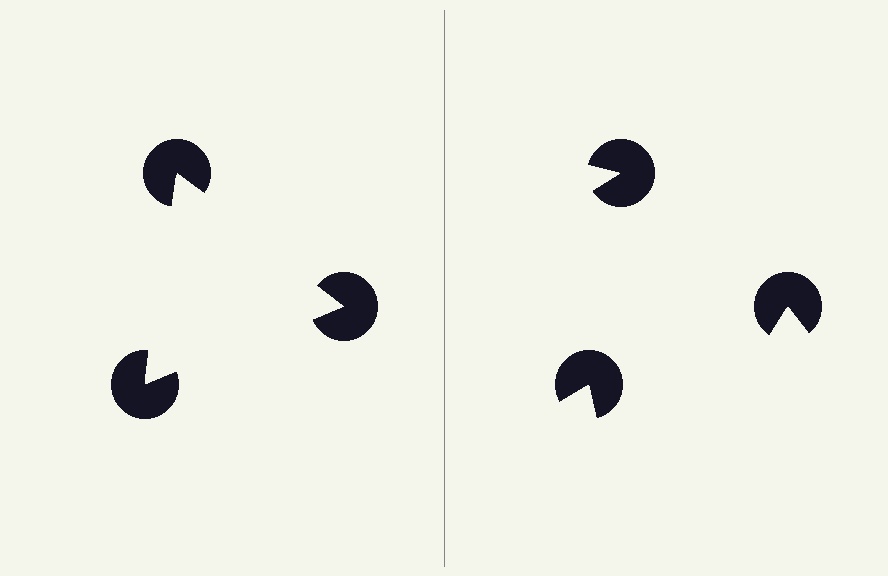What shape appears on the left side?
An illusory triangle.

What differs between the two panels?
The pac-man discs are positioned identically on both sides; only the wedge orientations differ. On the left they align to a triangle; on the right they are misaligned.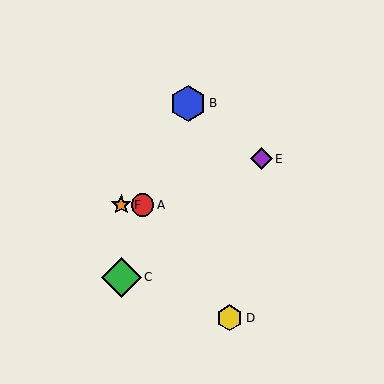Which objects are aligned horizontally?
Objects A, F are aligned horizontally.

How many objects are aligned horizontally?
2 objects (A, F) are aligned horizontally.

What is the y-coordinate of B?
Object B is at y≈103.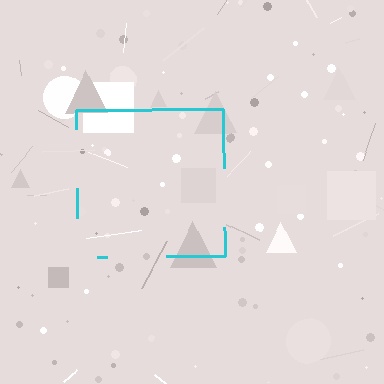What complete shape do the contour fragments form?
The contour fragments form a square.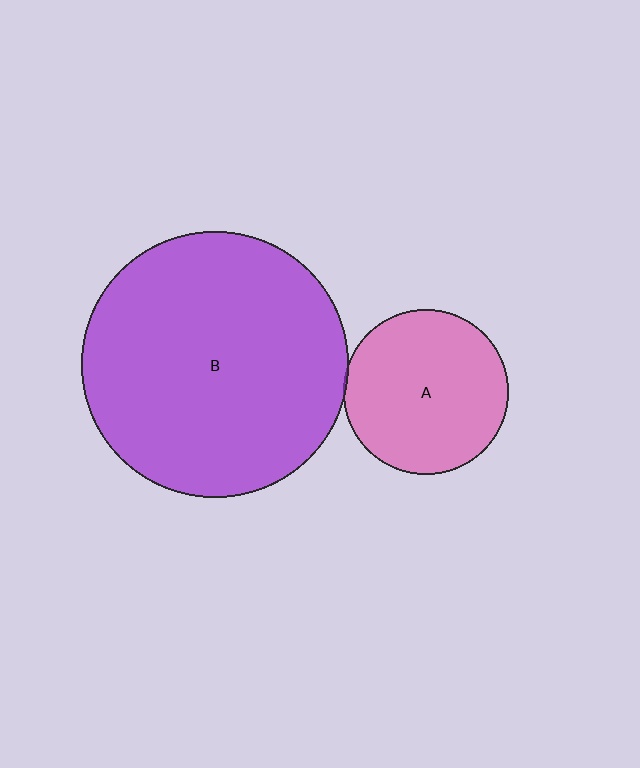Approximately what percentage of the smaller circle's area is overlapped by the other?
Approximately 5%.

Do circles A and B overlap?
Yes.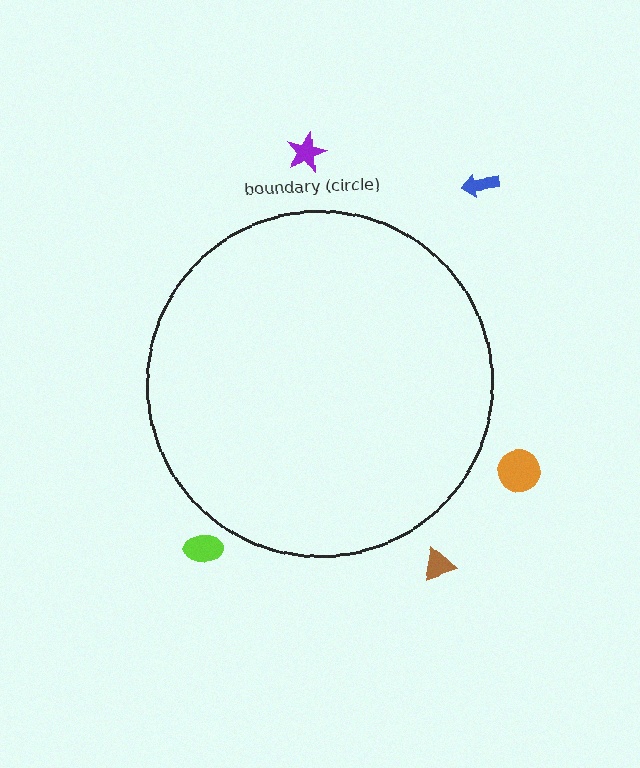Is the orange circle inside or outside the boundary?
Outside.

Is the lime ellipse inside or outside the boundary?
Outside.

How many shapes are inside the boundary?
0 inside, 5 outside.